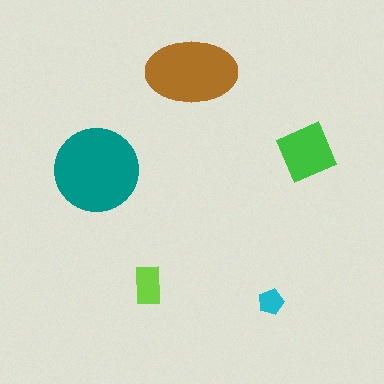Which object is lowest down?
The cyan pentagon is bottommost.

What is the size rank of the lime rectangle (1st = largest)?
4th.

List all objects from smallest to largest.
The cyan pentagon, the lime rectangle, the green diamond, the brown ellipse, the teal circle.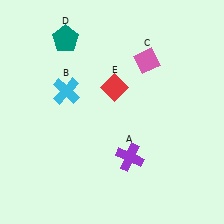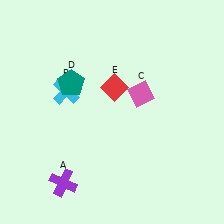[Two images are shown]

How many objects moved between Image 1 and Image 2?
3 objects moved between the two images.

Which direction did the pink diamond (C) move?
The pink diamond (C) moved down.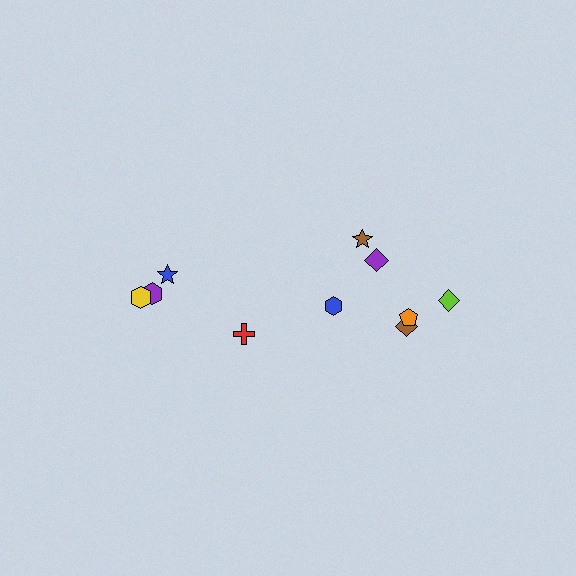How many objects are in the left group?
There are 4 objects.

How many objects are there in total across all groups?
There are 10 objects.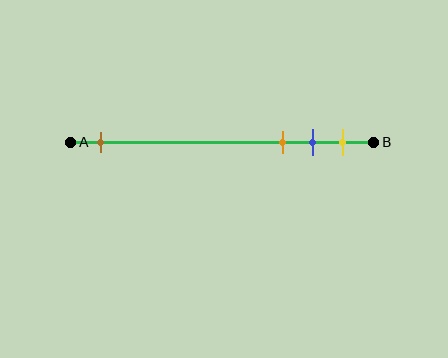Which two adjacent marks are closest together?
The blue and yellow marks are the closest adjacent pair.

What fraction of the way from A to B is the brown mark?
The brown mark is approximately 10% (0.1) of the way from A to B.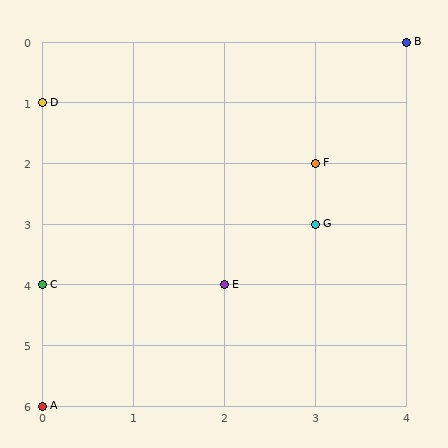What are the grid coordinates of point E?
Point E is at grid coordinates (2, 4).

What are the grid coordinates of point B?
Point B is at grid coordinates (4, 0).